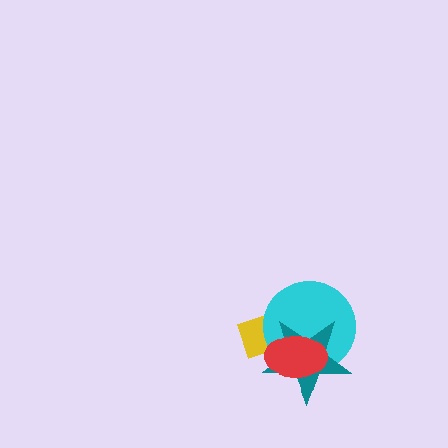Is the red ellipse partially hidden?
No, no other shape covers it.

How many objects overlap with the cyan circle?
3 objects overlap with the cyan circle.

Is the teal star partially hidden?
Yes, it is partially covered by another shape.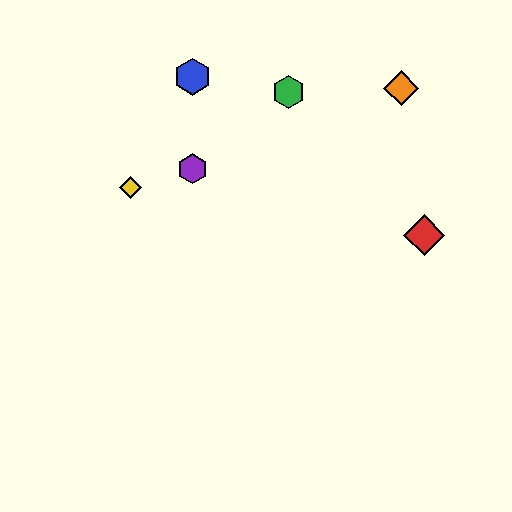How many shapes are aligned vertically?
2 shapes (the blue hexagon, the purple hexagon) are aligned vertically.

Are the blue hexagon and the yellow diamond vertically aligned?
No, the blue hexagon is at x≈192 and the yellow diamond is at x≈131.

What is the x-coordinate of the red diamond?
The red diamond is at x≈424.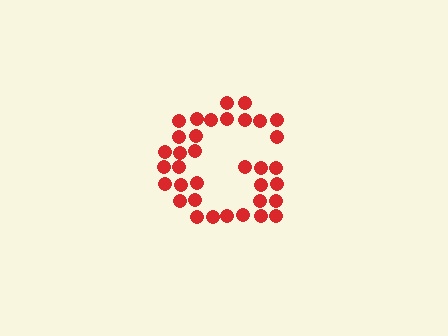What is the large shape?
The large shape is the letter G.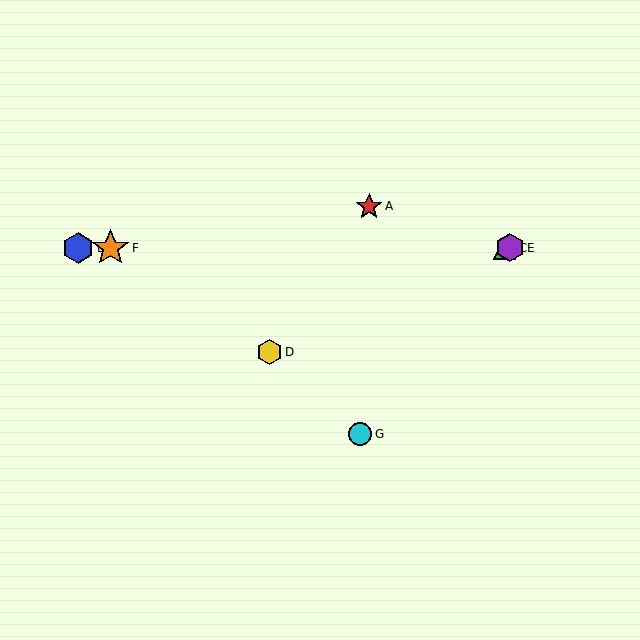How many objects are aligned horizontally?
4 objects (B, C, E, F) are aligned horizontally.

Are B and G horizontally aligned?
No, B is at y≈248 and G is at y≈434.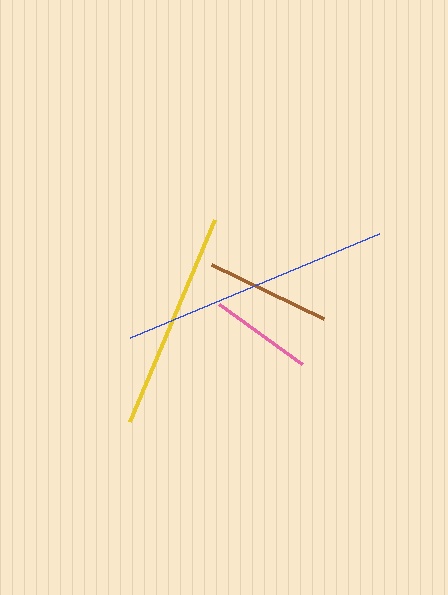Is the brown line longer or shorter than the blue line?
The blue line is longer than the brown line.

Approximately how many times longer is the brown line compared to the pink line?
The brown line is approximately 1.2 times the length of the pink line.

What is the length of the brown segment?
The brown segment is approximately 125 pixels long.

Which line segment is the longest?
The blue line is the longest at approximately 269 pixels.